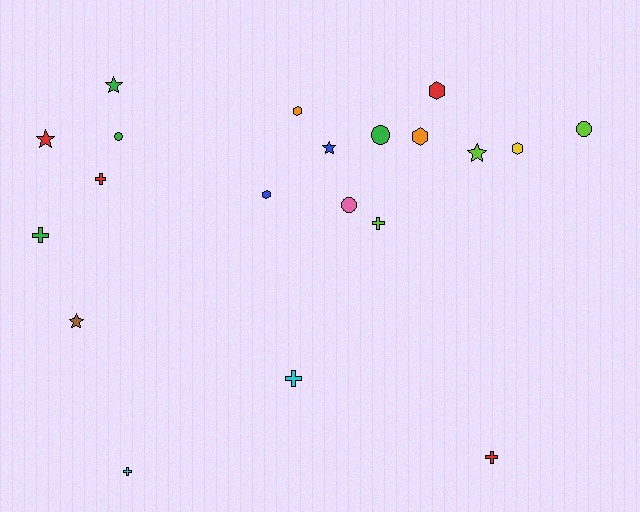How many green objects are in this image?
There are 4 green objects.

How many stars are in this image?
There are 5 stars.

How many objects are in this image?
There are 20 objects.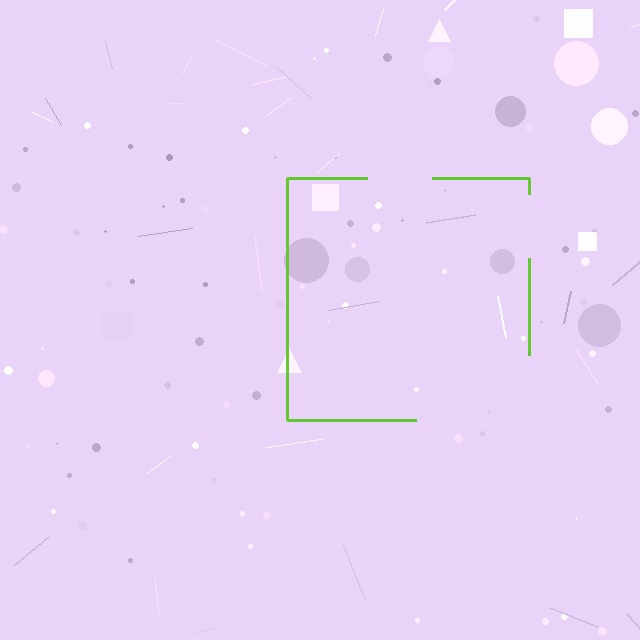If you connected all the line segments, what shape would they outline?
They would outline a square.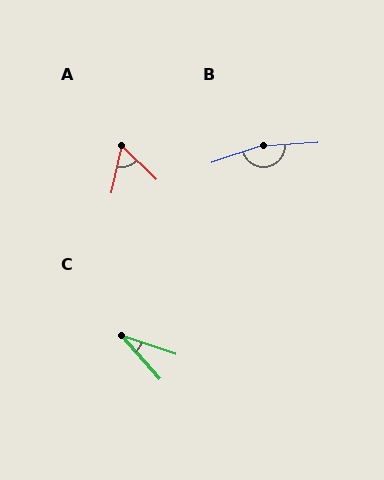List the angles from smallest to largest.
C (30°), A (59°), B (165°).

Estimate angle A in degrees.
Approximately 59 degrees.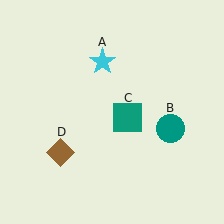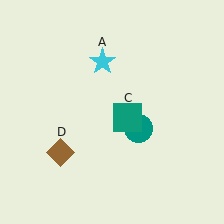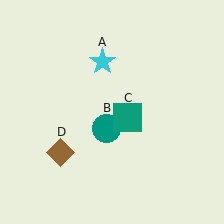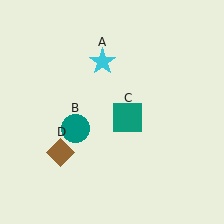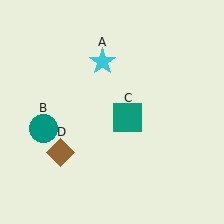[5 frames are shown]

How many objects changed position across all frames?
1 object changed position: teal circle (object B).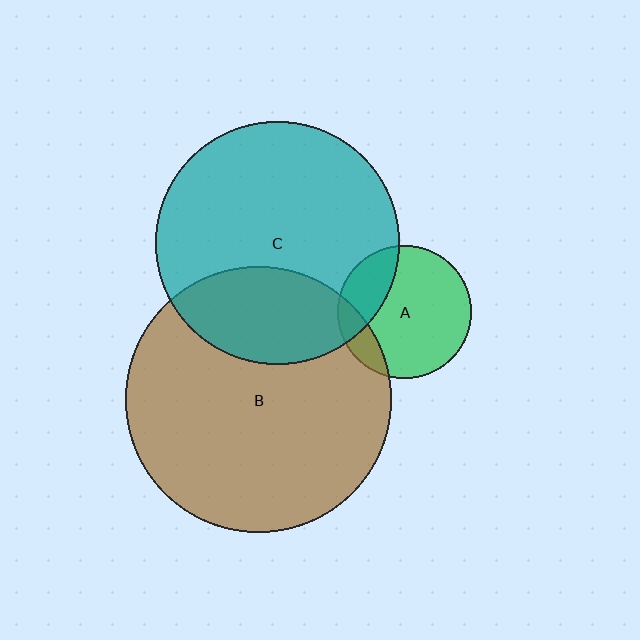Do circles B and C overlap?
Yes.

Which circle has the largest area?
Circle B (brown).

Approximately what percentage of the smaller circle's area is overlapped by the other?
Approximately 30%.